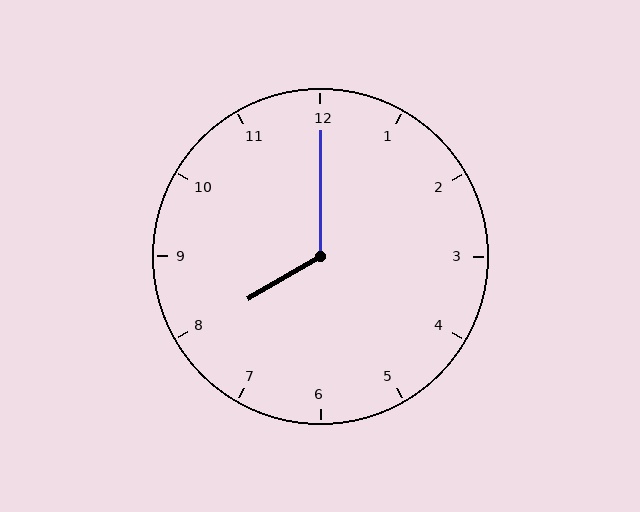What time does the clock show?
8:00.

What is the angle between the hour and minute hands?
Approximately 120 degrees.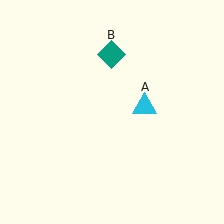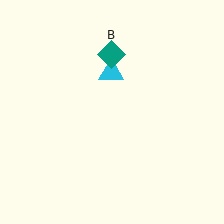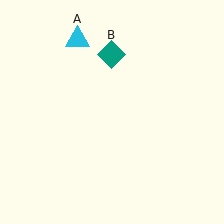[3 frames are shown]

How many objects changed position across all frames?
1 object changed position: cyan triangle (object A).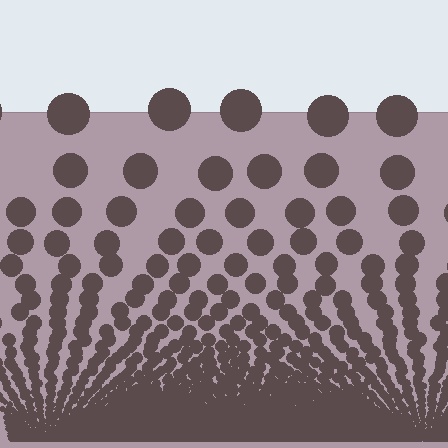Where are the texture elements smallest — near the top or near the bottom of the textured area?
Near the bottom.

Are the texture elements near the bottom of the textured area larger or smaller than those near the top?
Smaller. The gradient is inverted — elements near the bottom are smaller and denser.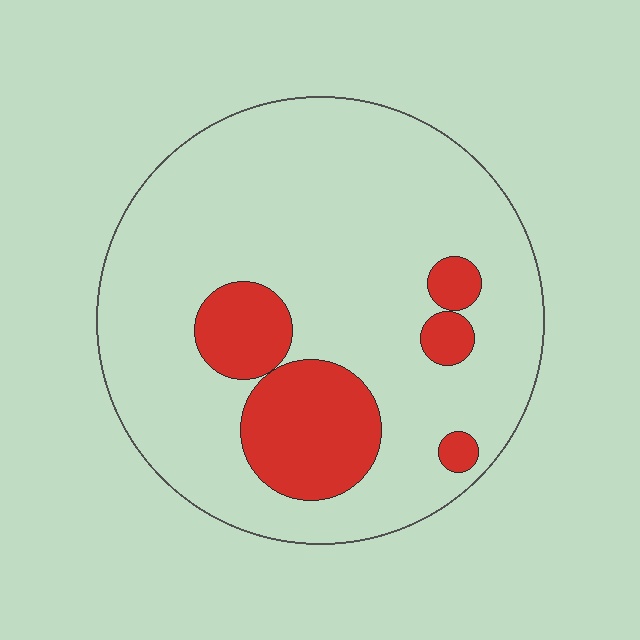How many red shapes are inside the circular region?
5.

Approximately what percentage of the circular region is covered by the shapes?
Approximately 20%.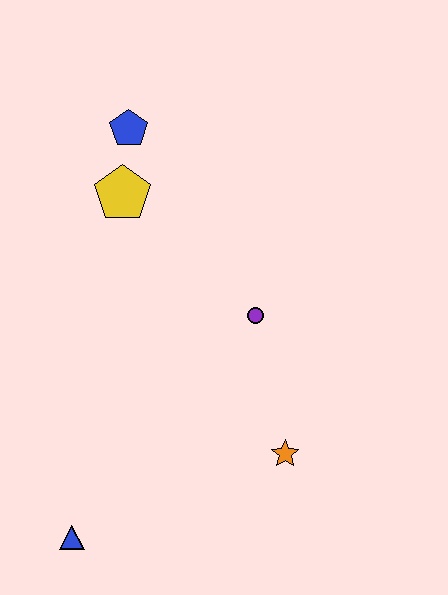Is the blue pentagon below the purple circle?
No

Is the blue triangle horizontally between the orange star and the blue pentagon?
No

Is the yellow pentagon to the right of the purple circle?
No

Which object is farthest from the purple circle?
The blue triangle is farthest from the purple circle.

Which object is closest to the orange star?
The purple circle is closest to the orange star.